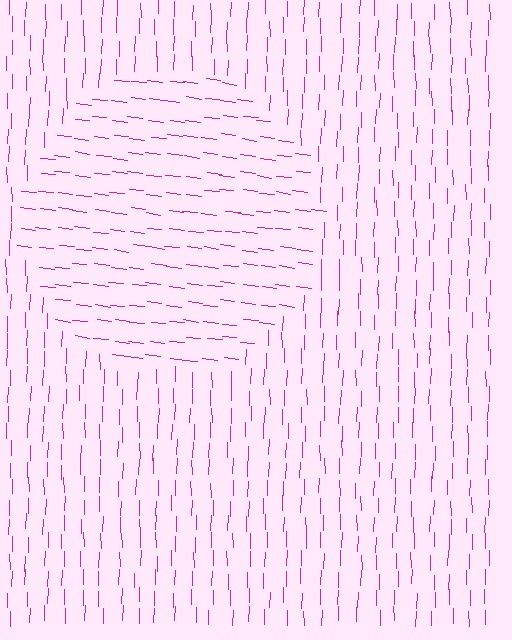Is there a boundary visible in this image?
Yes, there is a texture boundary formed by a change in line orientation.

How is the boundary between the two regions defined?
The boundary is defined purely by a change in line orientation (approximately 84 degrees difference). All lines are the same color and thickness.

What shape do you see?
I see a circle.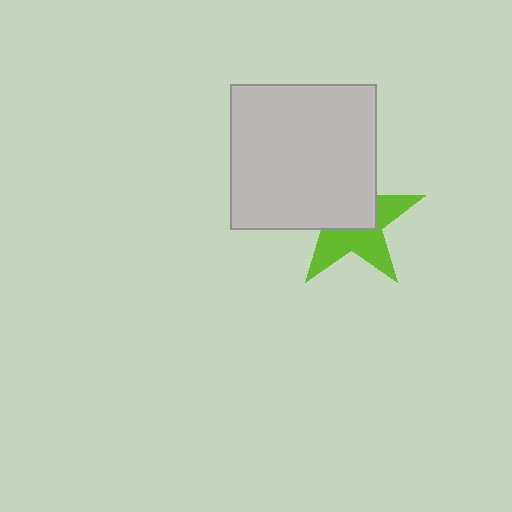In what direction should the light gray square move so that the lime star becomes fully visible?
The light gray square should move toward the upper-left. That is the shortest direction to clear the overlap and leave the lime star fully visible.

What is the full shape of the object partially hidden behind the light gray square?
The partially hidden object is a lime star.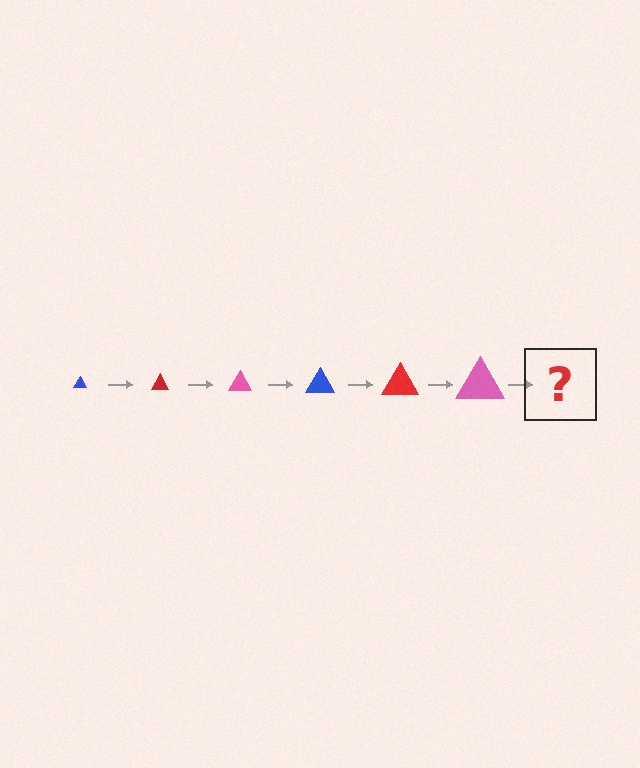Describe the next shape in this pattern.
It should be a blue triangle, larger than the previous one.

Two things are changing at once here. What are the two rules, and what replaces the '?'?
The two rules are that the triangle grows larger each step and the color cycles through blue, red, and pink. The '?' should be a blue triangle, larger than the previous one.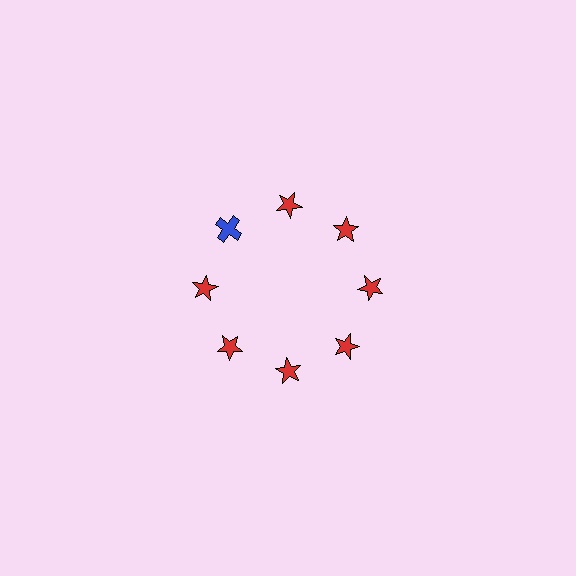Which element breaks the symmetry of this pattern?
The blue cross at roughly the 10 o'clock position breaks the symmetry. All other shapes are red stars.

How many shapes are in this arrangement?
There are 8 shapes arranged in a ring pattern.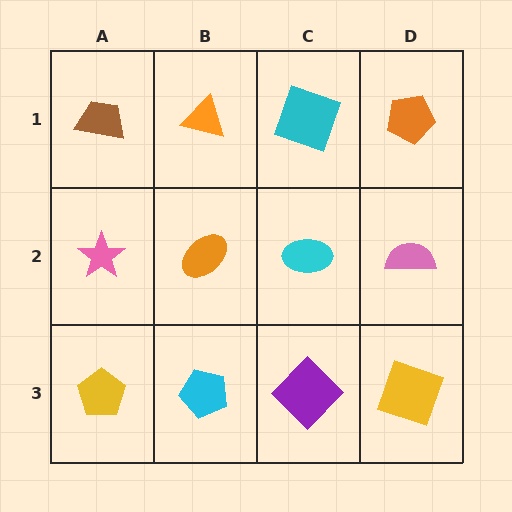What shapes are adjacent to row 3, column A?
A pink star (row 2, column A), a cyan pentagon (row 3, column B).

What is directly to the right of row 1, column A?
An orange triangle.